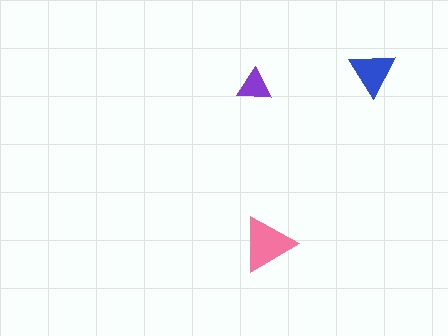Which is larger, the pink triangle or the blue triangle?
The pink one.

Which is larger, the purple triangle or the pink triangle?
The pink one.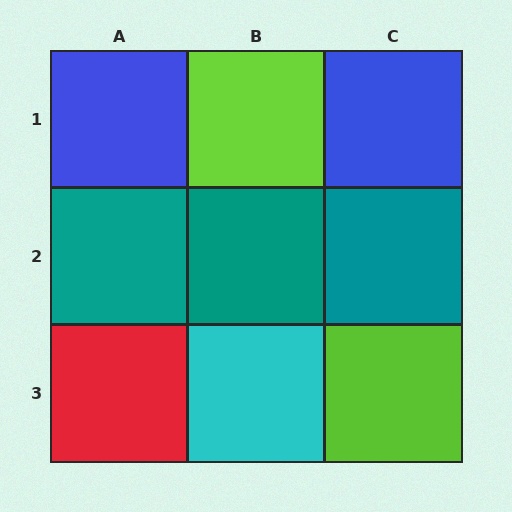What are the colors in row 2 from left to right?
Teal, teal, teal.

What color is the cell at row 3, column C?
Lime.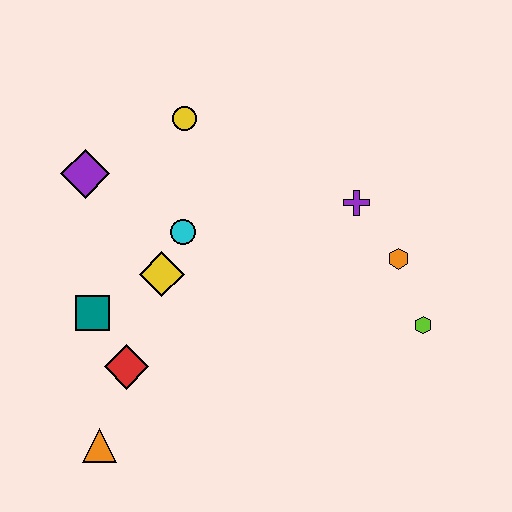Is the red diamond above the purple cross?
No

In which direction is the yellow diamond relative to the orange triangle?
The yellow diamond is above the orange triangle.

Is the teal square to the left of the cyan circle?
Yes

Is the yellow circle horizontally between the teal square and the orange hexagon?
Yes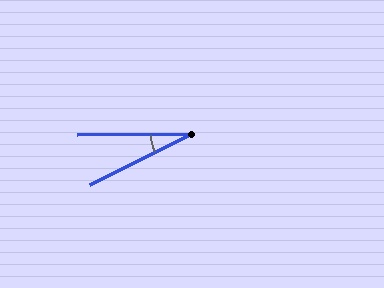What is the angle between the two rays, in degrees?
Approximately 26 degrees.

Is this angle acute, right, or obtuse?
It is acute.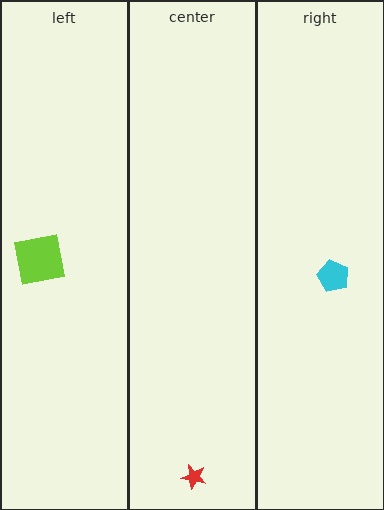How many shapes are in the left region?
1.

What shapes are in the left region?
The lime square.